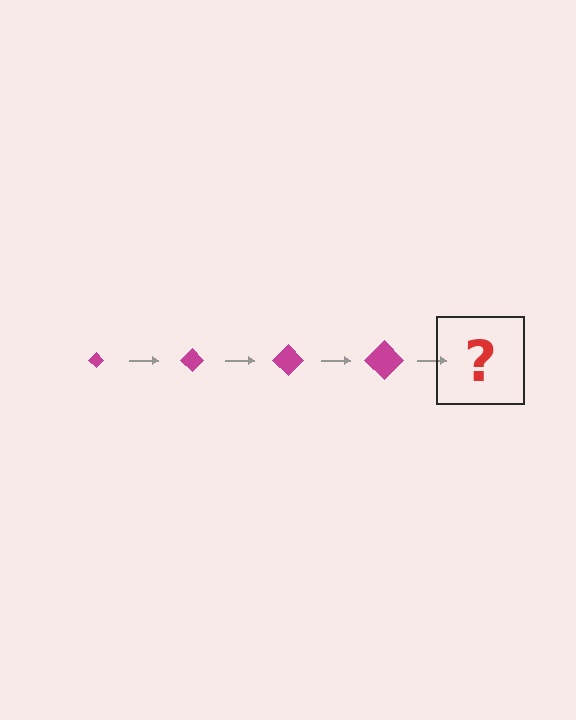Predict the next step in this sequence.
The next step is a magenta diamond, larger than the previous one.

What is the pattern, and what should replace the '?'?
The pattern is that the diamond gets progressively larger each step. The '?' should be a magenta diamond, larger than the previous one.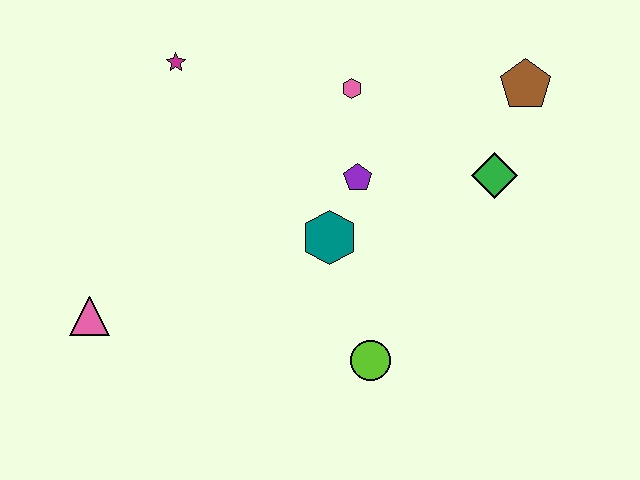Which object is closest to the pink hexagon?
The purple pentagon is closest to the pink hexagon.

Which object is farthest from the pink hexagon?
The pink triangle is farthest from the pink hexagon.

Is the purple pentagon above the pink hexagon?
No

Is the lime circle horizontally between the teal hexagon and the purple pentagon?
No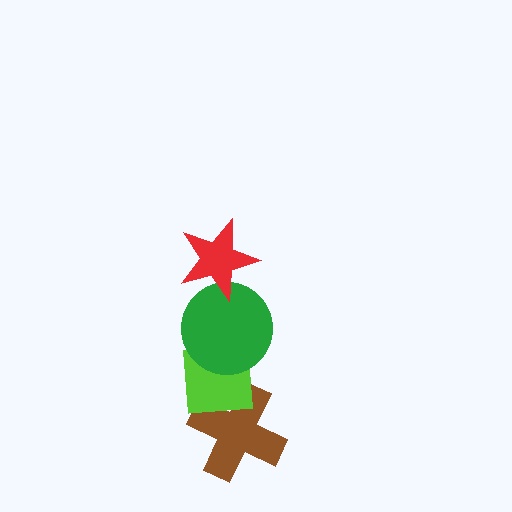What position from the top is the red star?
The red star is 1st from the top.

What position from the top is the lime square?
The lime square is 3rd from the top.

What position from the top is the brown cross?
The brown cross is 4th from the top.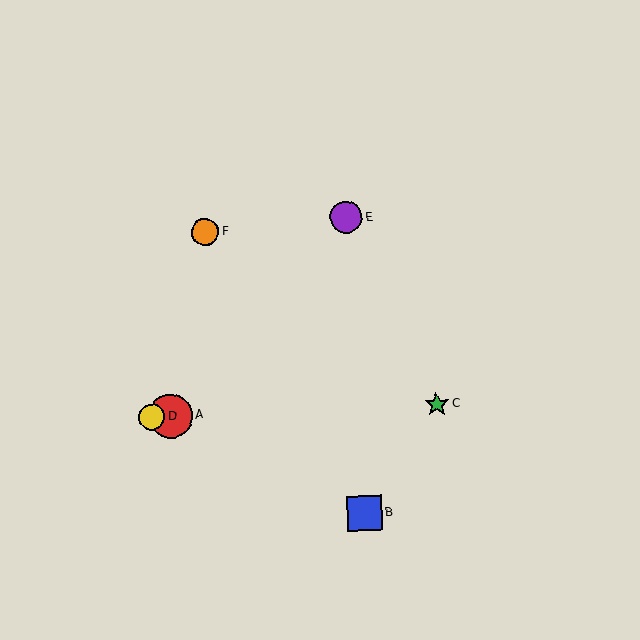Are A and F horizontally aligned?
No, A is at y≈416 and F is at y≈232.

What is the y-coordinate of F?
Object F is at y≈232.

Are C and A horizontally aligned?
Yes, both are at y≈404.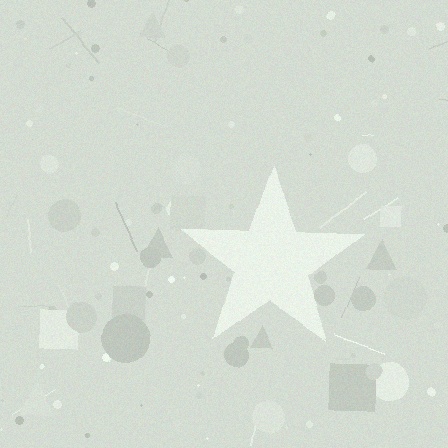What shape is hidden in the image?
A star is hidden in the image.